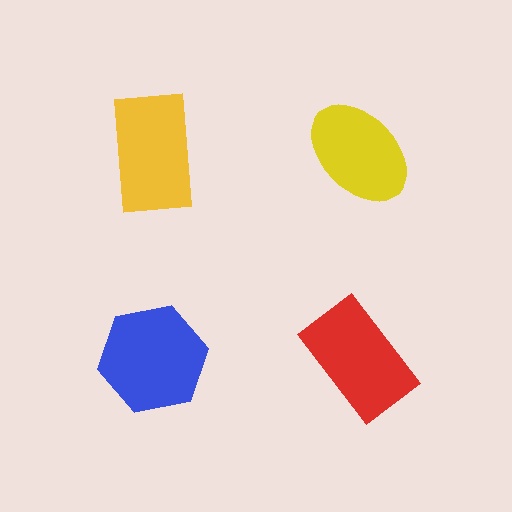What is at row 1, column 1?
A yellow rectangle.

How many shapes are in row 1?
2 shapes.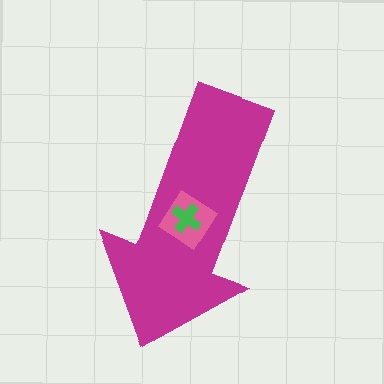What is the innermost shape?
The green cross.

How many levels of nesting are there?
3.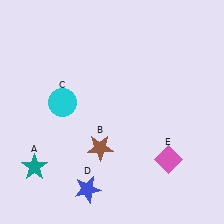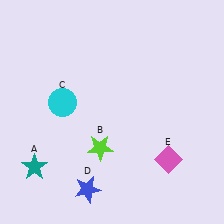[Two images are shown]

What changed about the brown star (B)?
In Image 1, B is brown. In Image 2, it changed to lime.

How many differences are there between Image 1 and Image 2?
There is 1 difference between the two images.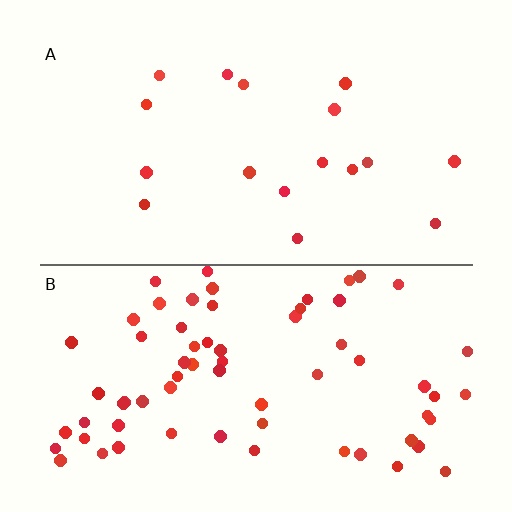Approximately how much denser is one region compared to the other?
Approximately 3.9× — region B over region A.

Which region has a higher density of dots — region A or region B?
B (the bottom).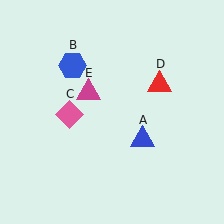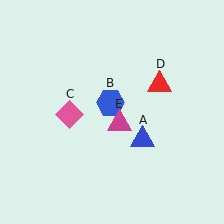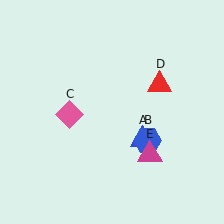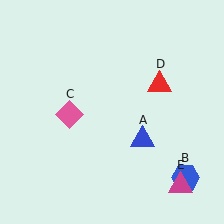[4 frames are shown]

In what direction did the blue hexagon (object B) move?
The blue hexagon (object B) moved down and to the right.